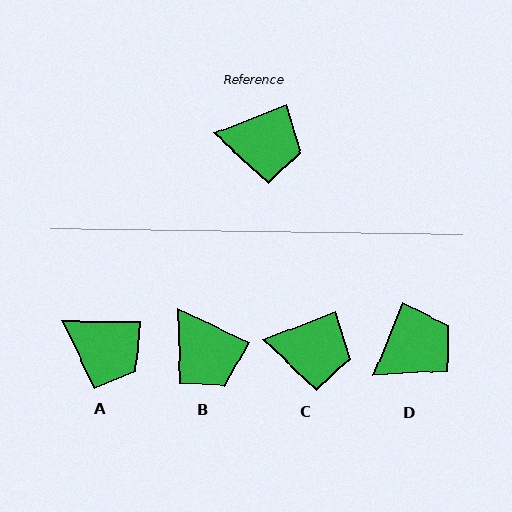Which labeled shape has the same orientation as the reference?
C.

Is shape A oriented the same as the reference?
No, it is off by about 22 degrees.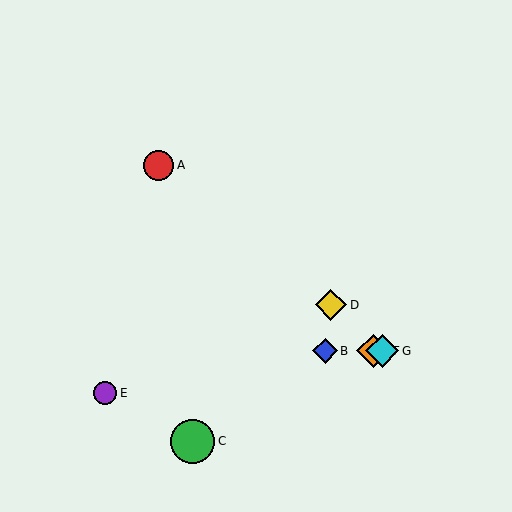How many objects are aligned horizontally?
3 objects (B, F, G) are aligned horizontally.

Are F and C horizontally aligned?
No, F is at y≈351 and C is at y≈441.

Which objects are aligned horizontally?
Objects B, F, G are aligned horizontally.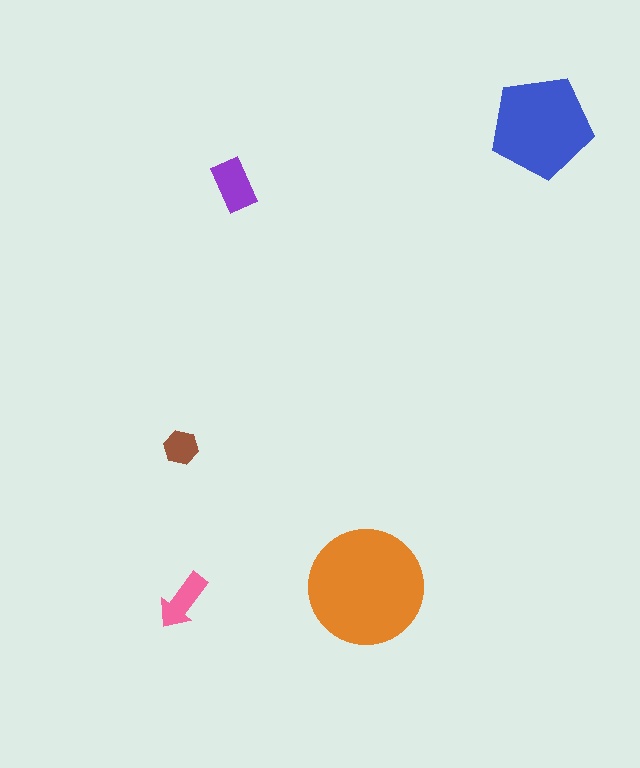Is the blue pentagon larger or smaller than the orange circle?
Smaller.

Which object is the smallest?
The brown hexagon.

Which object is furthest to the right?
The blue pentagon is rightmost.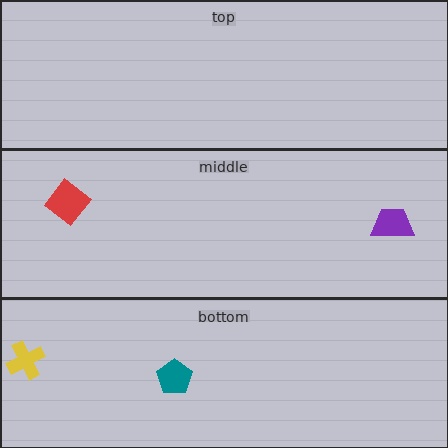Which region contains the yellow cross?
The bottom region.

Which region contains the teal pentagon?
The bottom region.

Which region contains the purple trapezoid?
The middle region.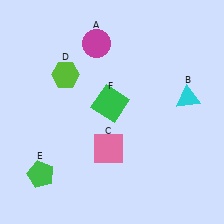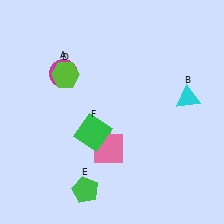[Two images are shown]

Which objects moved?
The objects that moved are: the magenta circle (A), the green pentagon (E), the green square (F).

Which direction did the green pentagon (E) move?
The green pentagon (E) moved right.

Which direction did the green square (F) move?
The green square (F) moved down.